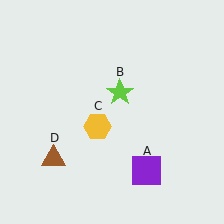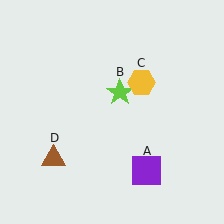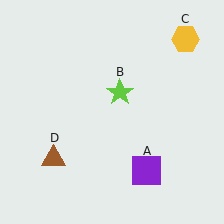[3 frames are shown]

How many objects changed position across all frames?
1 object changed position: yellow hexagon (object C).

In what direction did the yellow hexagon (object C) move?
The yellow hexagon (object C) moved up and to the right.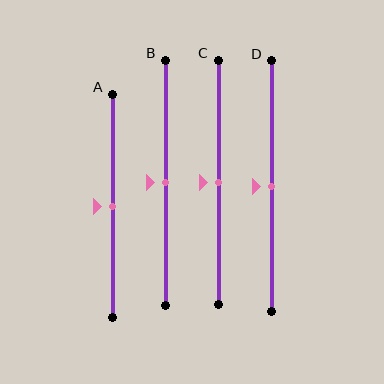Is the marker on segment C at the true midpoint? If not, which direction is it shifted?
Yes, the marker on segment C is at the true midpoint.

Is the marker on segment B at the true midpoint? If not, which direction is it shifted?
Yes, the marker on segment B is at the true midpoint.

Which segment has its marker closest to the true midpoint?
Segment A has its marker closest to the true midpoint.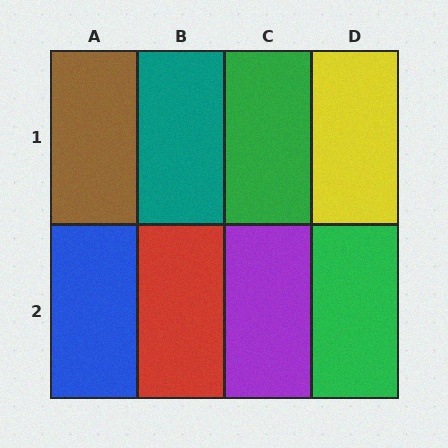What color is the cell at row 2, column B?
Red.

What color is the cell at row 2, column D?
Green.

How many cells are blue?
1 cell is blue.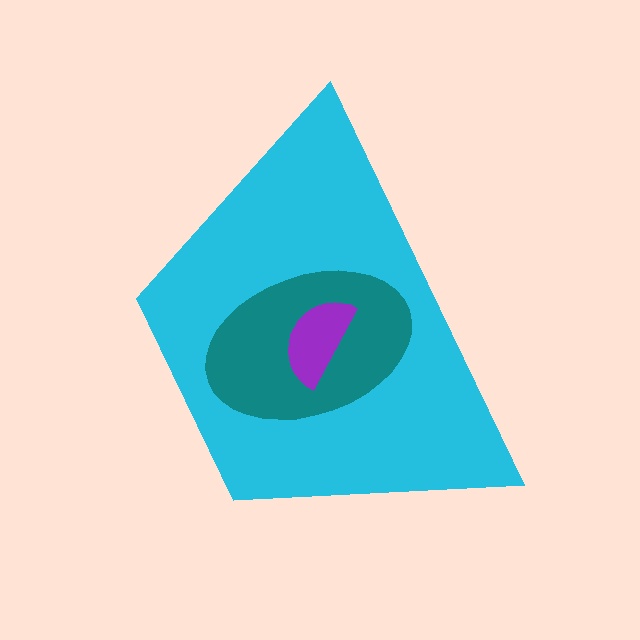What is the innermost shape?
The purple semicircle.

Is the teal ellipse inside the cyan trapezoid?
Yes.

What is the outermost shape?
The cyan trapezoid.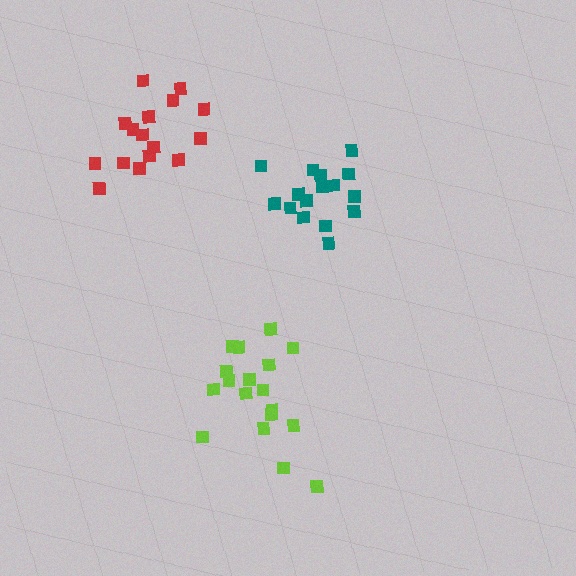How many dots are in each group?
Group 1: 16 dots, Group 2: 18 dots, Group 3: 16 dots (50 total).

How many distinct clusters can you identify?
There are 3 distinct clusters.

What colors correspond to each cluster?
The clusters are colored: teal, lime, red.